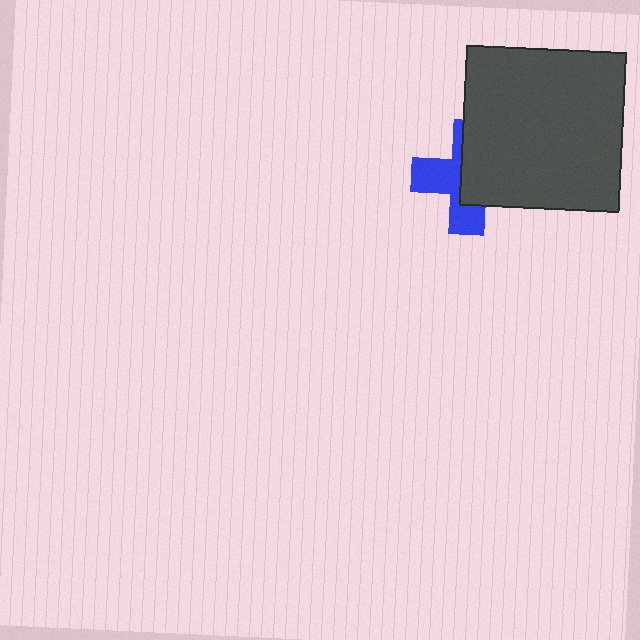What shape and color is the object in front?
The object in front is a dark gray square.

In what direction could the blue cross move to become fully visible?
The blue cross could move left. That would shift it out from behind the dark gray square entirely.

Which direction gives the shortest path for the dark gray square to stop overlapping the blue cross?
Moving right gives the shortest separation.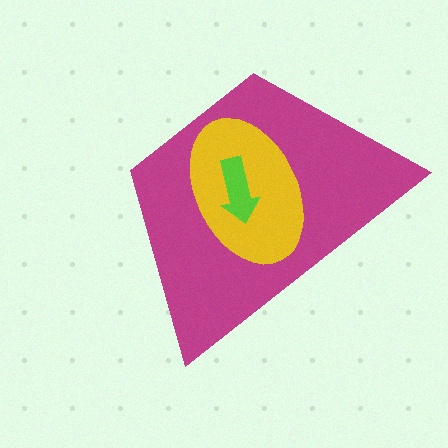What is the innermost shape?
The lime arrow.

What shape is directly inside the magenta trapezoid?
The yellow ellipse.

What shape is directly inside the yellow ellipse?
The lime arrow.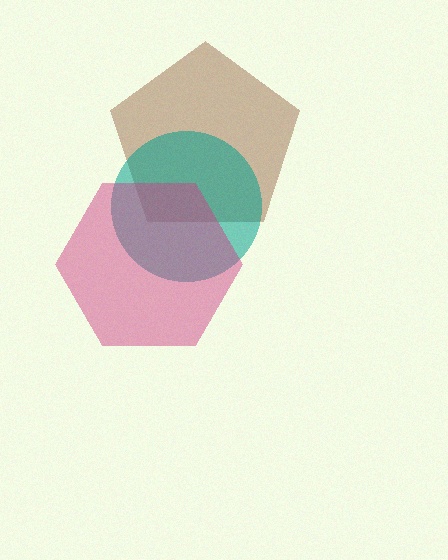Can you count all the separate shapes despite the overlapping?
Yes, there are 3 separate shapes.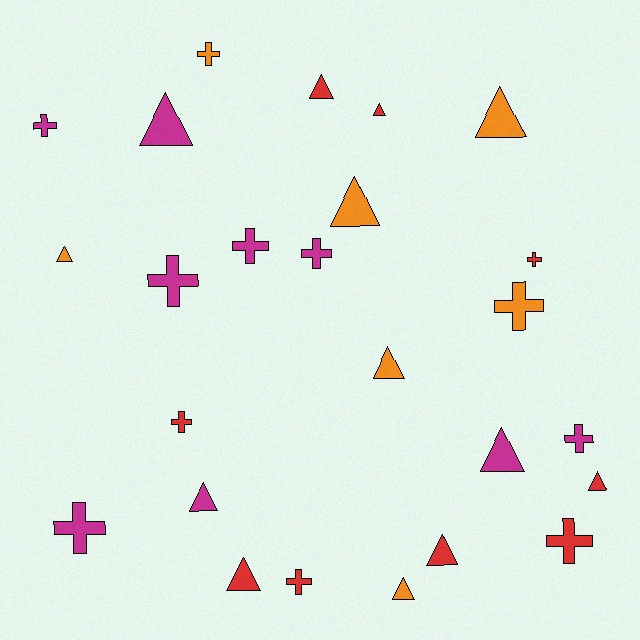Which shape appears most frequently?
Triangle, with 13 objects.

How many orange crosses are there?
There are 2 orange crosses.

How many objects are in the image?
There are 25 objects.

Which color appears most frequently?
Red, with 9 objects.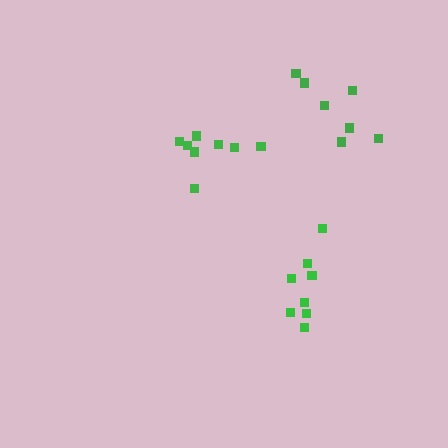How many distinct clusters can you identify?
There are 3 distinct clusters.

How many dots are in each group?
Group 1: 8 dots, Group 2: 8 dots, Group 3: 7 dots (23 total).